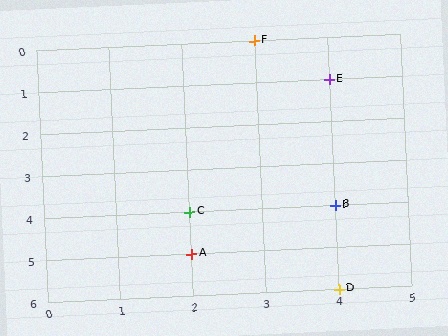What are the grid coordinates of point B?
Point B is at grid coordinates (4, 4).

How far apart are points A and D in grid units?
Points A and D are 2 columns and 1 row apart (about 2.2 grid units diagonally).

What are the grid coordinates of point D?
Point D is at grid coordinates (4, 6).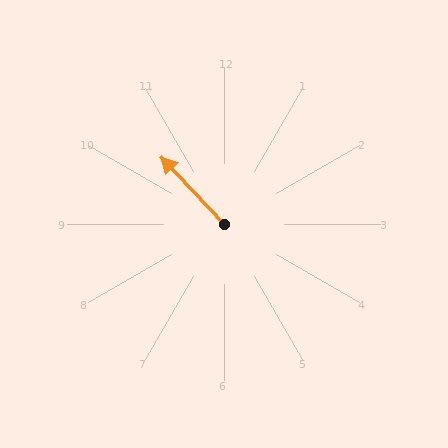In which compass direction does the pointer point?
Northwest.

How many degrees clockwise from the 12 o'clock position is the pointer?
Approximately 317 degrees.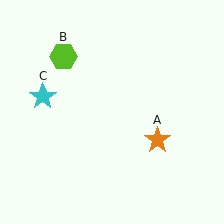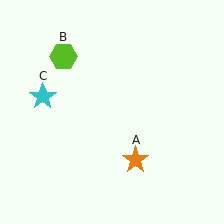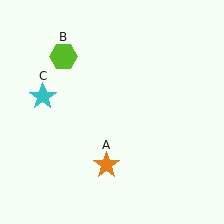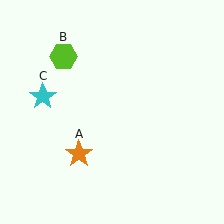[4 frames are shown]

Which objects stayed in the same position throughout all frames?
Lime hexagon (object B) and cyan star (object C) remained stationary.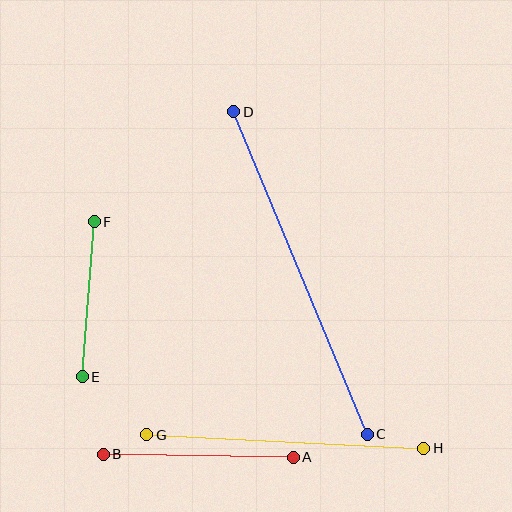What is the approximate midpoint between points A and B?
The midpoint is at approximately (198, 456) pixels.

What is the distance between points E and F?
The distance is approximately 155 pixels.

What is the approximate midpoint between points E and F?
The midpoint is at approximately (88, 299) pixels.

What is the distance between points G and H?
The distance is approximately 277 pixels.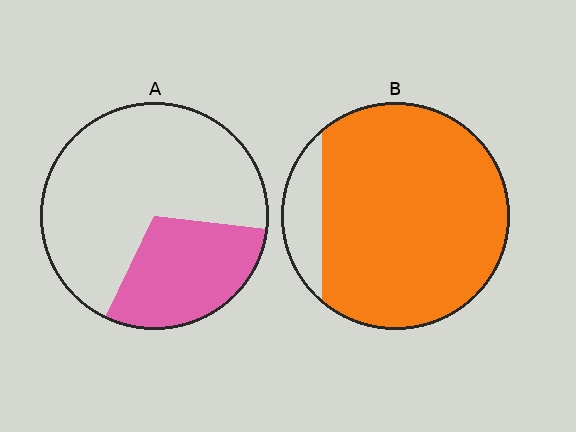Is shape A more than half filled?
No.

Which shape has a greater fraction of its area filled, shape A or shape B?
Shape B.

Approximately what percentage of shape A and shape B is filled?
A is approximately 30% and B is approximately 90%.